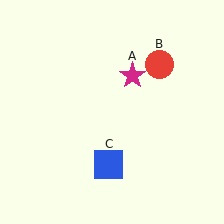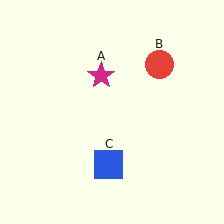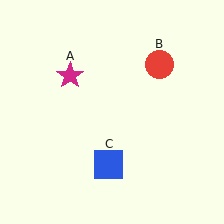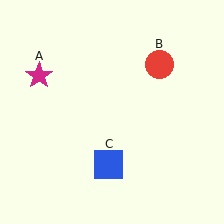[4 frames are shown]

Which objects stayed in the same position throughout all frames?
Red circle (object B) and blue square (object C) remained stationary.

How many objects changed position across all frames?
1 object changed position: magenta star (object A).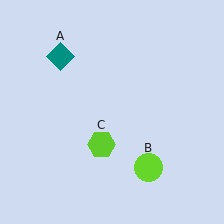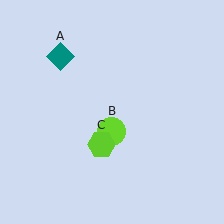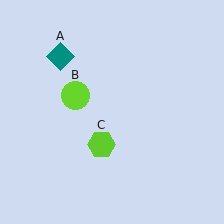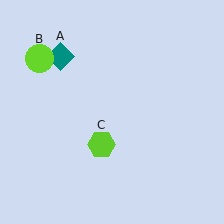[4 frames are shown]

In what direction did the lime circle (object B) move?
The lime circle (object B) moved up and to the left.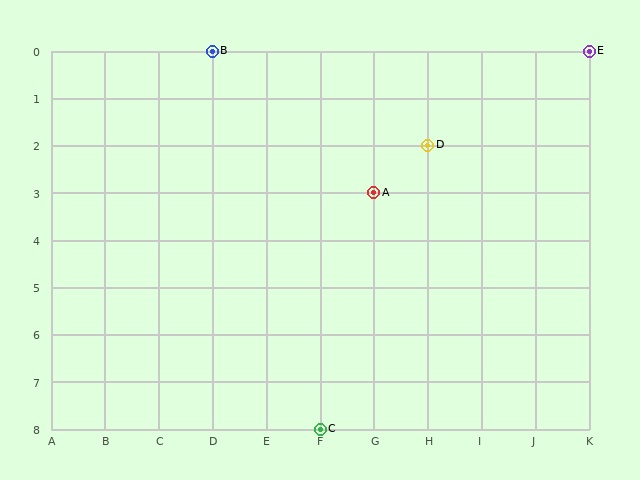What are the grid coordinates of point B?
Point B is at grid coordinates (D, 0).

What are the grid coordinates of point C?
Point C is at grid coordinates (F, 8).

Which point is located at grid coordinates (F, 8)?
Point C is at (F, 8).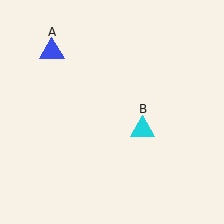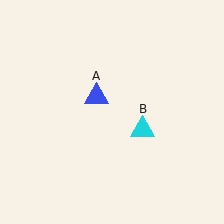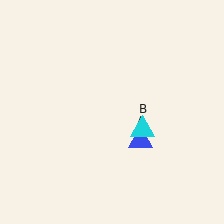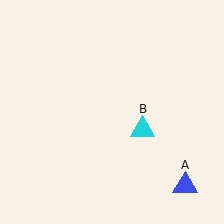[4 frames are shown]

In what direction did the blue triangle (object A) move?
The blue triangle (object A) moved down and to the right.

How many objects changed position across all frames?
1 object changed position: blue triangle (object A).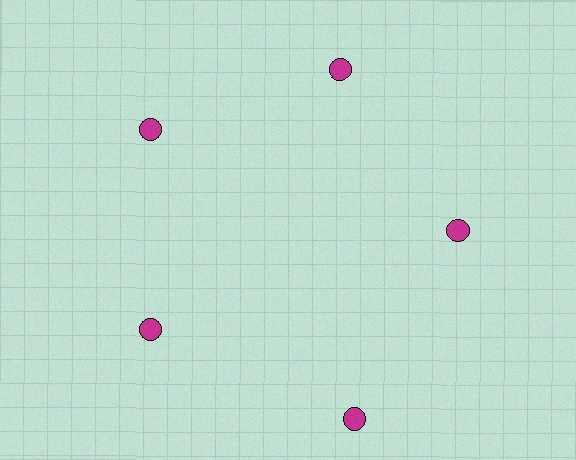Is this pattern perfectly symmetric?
No. The 5 magenta circles are arranged in a ring, but one element near the 5 o'clock position is pushed outward from the center, breaking the 5-fold rotational symmetry.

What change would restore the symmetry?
The symmetry would be restored by moving it inward, back onto the ring so that all 5 circles sit at equal angles and equal distance from the center.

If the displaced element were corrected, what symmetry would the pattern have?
It would have 5-fold rotational symmetry — the pattern would map onto itself every 72 degrees.